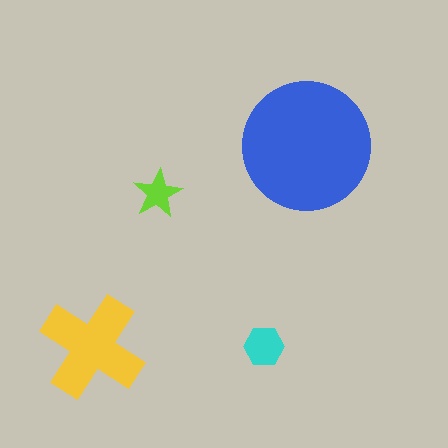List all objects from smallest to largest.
The lime star, the cyan hexagon, the yellow cross, the blue circle.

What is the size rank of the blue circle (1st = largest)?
1st.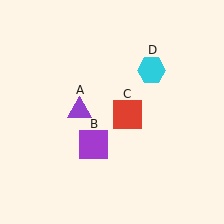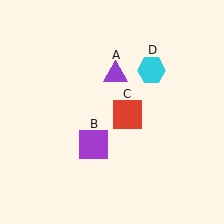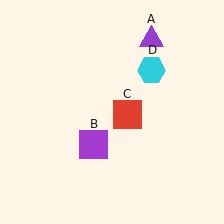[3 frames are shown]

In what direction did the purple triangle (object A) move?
The purple triangle (object A) moved up and to the right.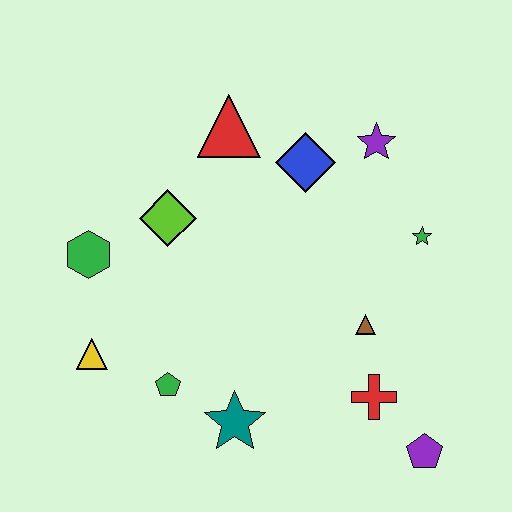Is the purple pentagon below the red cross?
Yes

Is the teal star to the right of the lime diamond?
Yes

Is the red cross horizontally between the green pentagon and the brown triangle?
No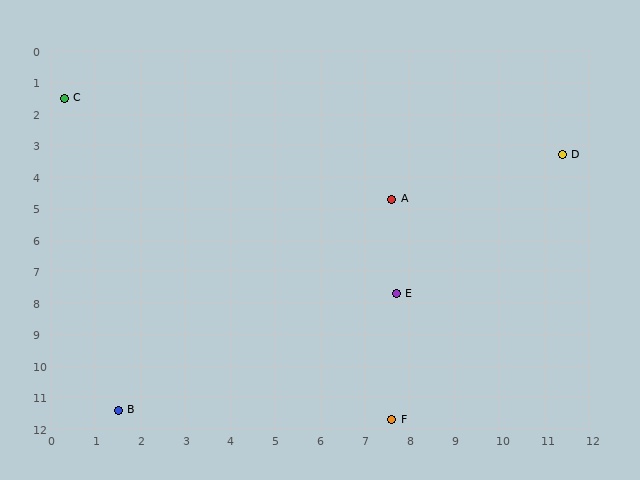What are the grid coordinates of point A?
Point A is at approximately (7.6, 4.7).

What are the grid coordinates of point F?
Point F is at approximately (7.6, 11.7).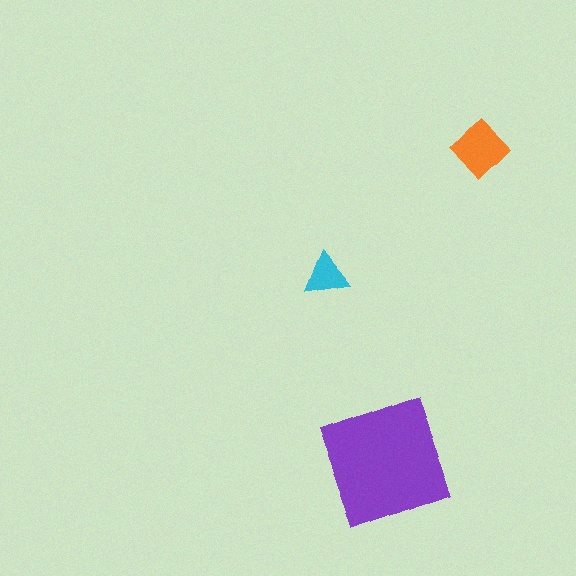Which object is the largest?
The purple square.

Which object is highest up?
The orange diamond is topmost.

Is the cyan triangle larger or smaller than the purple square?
Smaller.